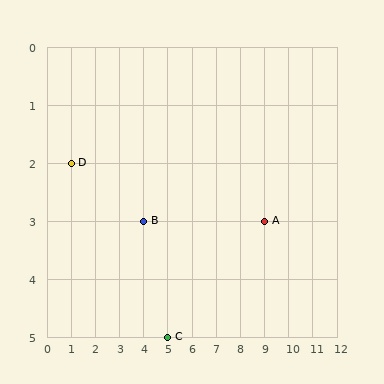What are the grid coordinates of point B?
Point B is at grid coordinates (4, 3).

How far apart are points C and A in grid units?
Points C and A are 4 columns and 2 rows apart (about 4.5 grid units diagonally).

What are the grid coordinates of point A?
Point A is at grid coordinates (9, 3).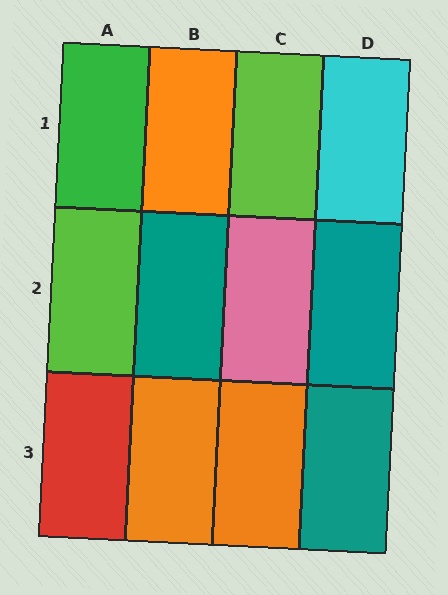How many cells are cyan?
1 cell is cyan.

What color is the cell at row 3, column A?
Red.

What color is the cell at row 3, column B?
Orange.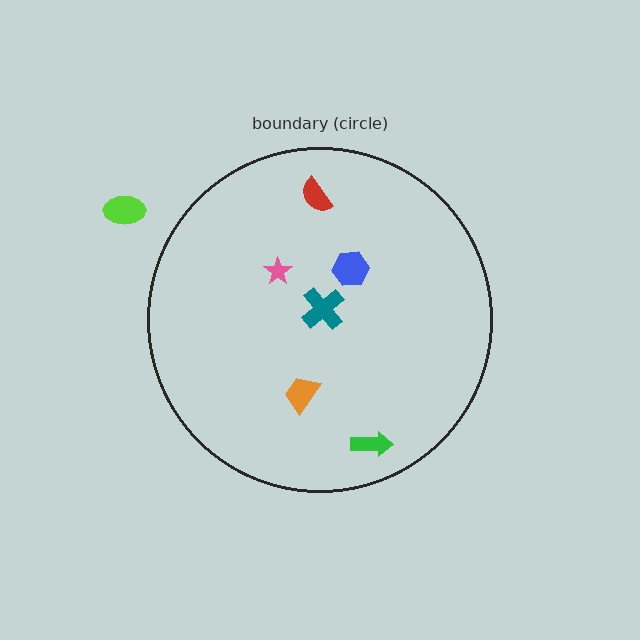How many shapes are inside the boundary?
6 inside, 1 outside.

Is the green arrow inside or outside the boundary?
Inside.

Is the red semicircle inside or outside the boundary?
Inside.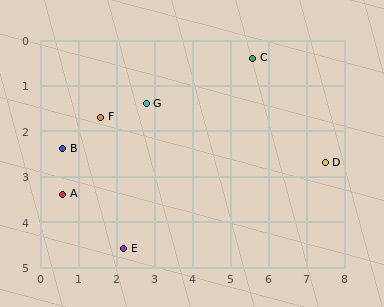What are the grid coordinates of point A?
Point A is at approximately (0.6, 3.4).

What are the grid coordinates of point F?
Point F is at approximately (1.6, 1.7).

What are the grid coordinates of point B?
Point B is at approximately (0.6, 2.4).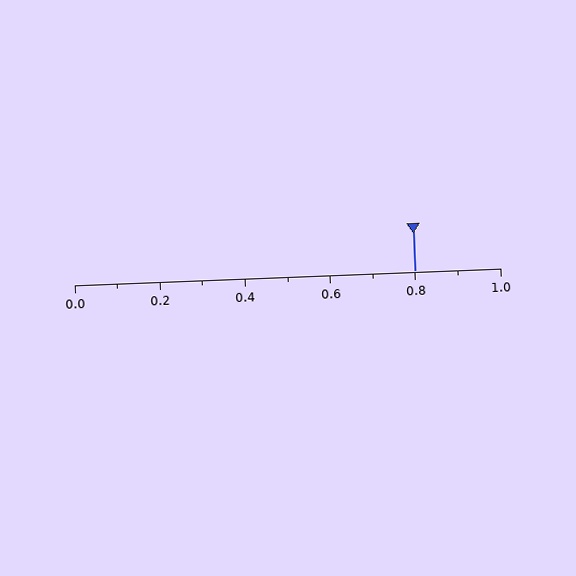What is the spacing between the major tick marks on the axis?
The major ticks are spaced 0.2 apart.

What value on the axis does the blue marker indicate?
The marker indicates approximately 0.8.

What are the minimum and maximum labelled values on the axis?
The axis runs from 0.0 to 1.0.